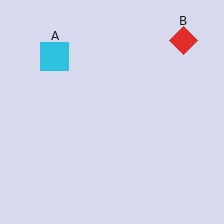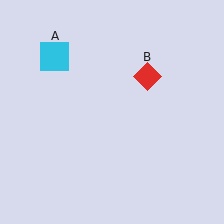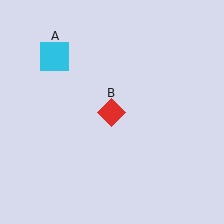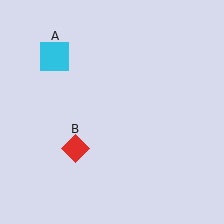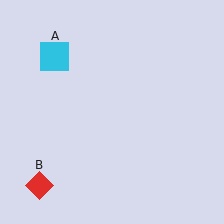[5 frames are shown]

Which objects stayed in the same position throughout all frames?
Cyan square (object A) remained stationary.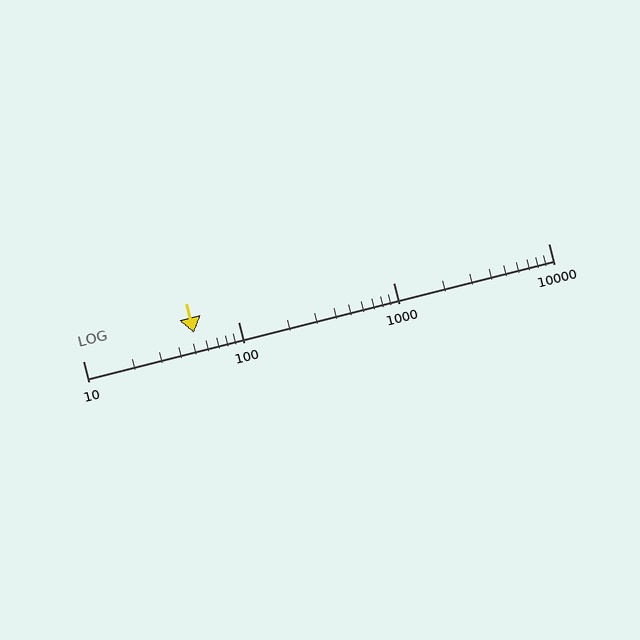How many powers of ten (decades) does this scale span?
The scale spans 3 decades, from 10 to 10000.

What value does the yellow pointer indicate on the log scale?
The pointer indicates approximately 52.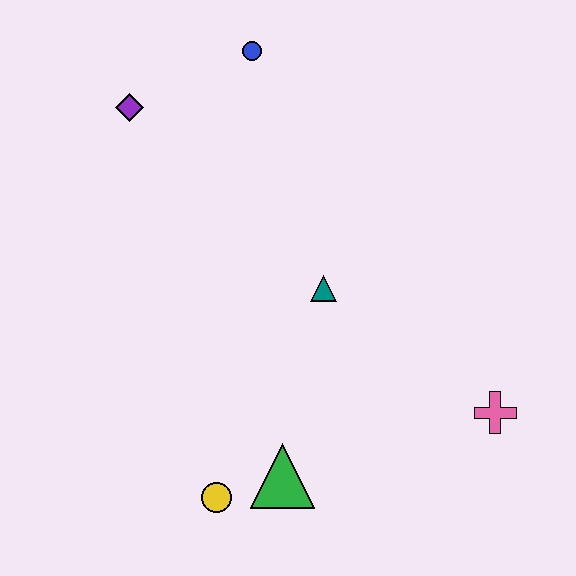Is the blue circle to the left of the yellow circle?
No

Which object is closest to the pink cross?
The teal triangle is closest to the pink cross.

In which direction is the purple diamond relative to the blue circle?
The purple diamond is to the left of the blue circle.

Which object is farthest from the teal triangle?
The purple diamond is farthest from the teal triangle.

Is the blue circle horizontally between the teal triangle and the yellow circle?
Yes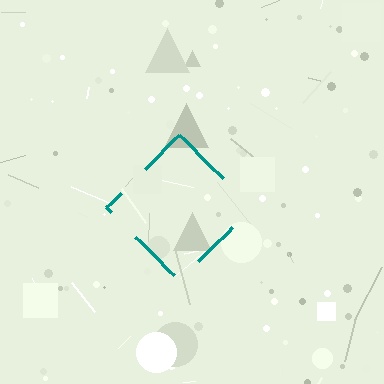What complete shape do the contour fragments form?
The contour fragments form a diamond.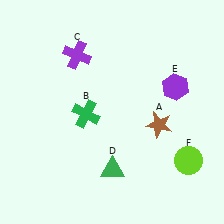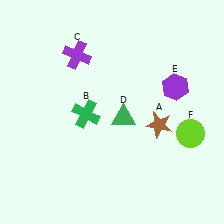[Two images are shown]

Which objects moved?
The objects that moved are: the green triangle (D), the lime circle (F).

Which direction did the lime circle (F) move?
The lime circle (F) moved up.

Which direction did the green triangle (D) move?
The green triangle (D) moved up.